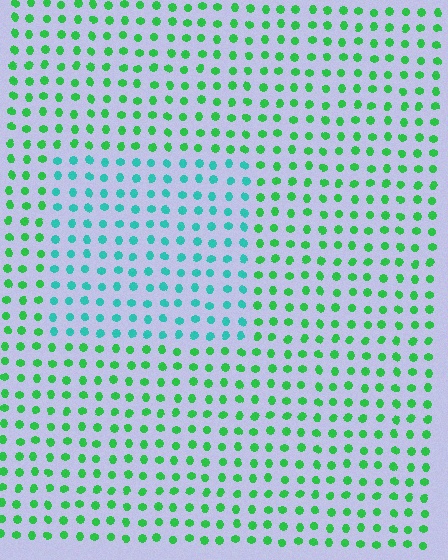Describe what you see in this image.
The image is filled with small green elements in a uniform arrangement. A rectangle-shaped region is visible where the elements are tinted to a slightly different hue, forming a subtle color boundary.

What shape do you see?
I see a rectangle.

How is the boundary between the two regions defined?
The boundary is defined purely by a slight shift in hue (about 43 degrees). Spacing, size, and orientation are identical on both sides.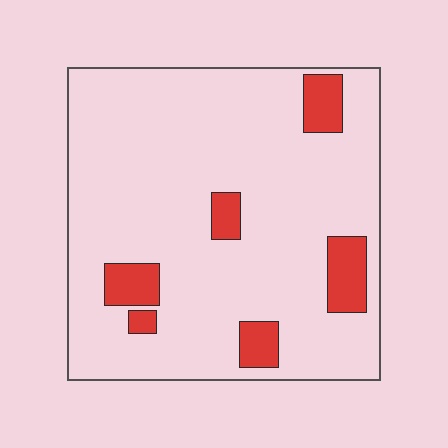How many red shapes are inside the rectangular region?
6.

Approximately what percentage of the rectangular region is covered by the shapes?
Approximately 10%.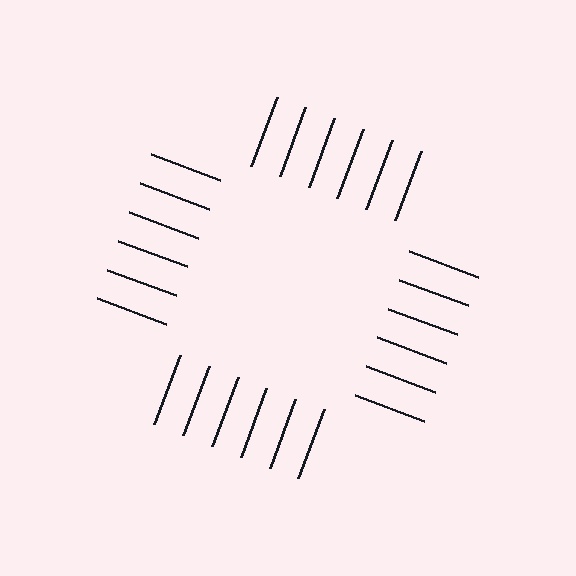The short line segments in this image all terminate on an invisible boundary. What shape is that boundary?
An illusory square — the line segments terminate on its edges but no continuous stroke is drawn.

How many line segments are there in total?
24 — 6 along each of the 4 edges.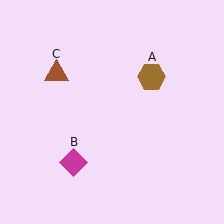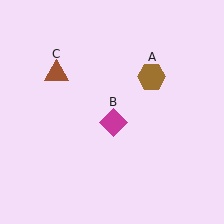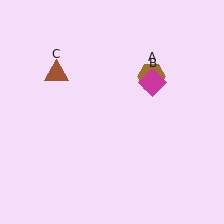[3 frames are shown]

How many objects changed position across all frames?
1 object changed position: magenta diamond (object B).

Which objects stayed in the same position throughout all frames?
Brown hexagon (object A) and brown triangle (object C) remained stationary.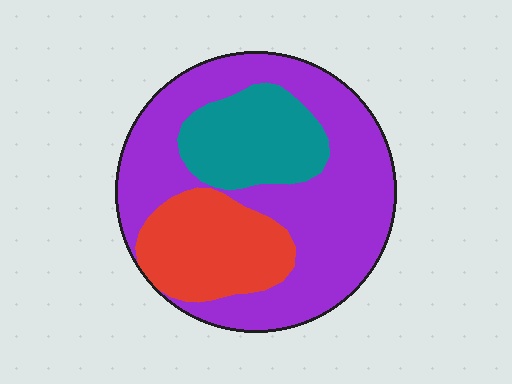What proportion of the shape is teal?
Teal covers around 20% of the shape.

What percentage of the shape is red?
Red covers 22% of the shape.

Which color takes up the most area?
Purple, at roughly 60%.